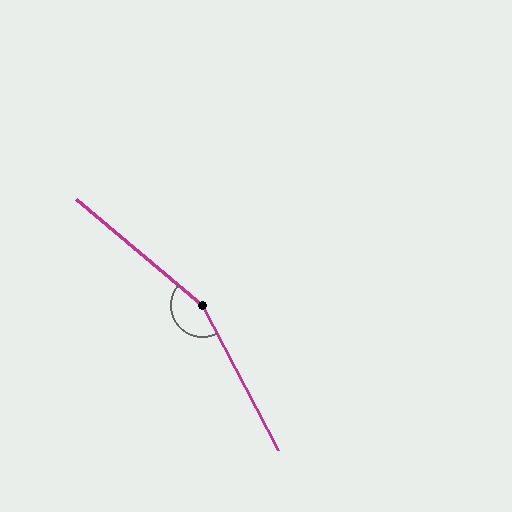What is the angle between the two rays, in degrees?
Approximately 158 degrees.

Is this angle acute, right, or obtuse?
It is obtuse.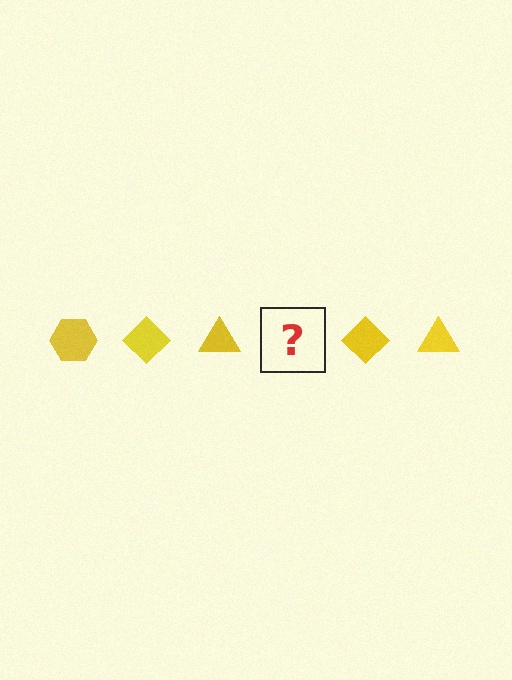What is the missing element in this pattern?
The missing element is a yellow hexagon.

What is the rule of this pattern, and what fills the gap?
The rule is that the pattern cycles through hexagon, diamond, triangle shapes in yellow. The gap should be filled with a yellow hexagon.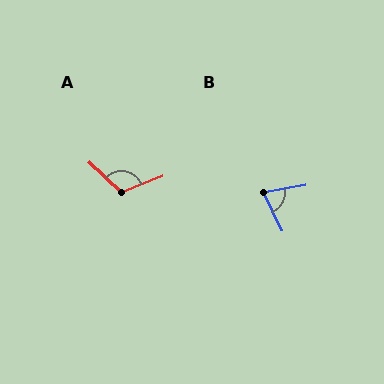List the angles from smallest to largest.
B (74°), A (115°).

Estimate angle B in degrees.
Approximately 74 degrees.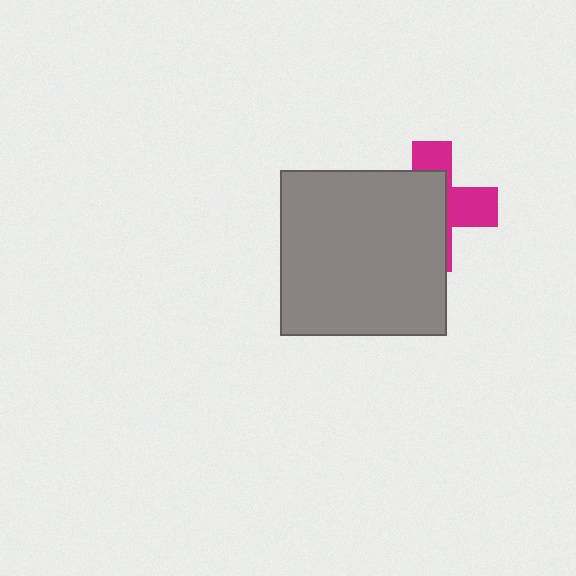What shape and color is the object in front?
The object in front is a gray square.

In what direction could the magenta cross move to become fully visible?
The magenta cross could move right. That would shift it out from behind the gray square entirely.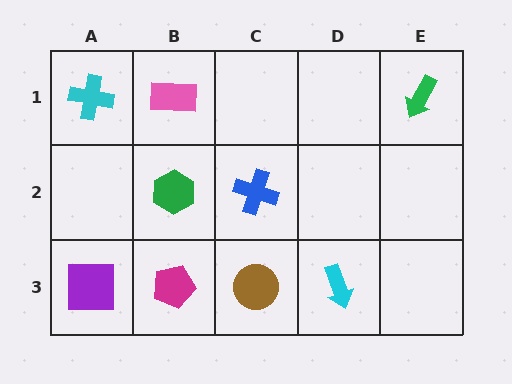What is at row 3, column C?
A brown circle.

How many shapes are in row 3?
4 shapes.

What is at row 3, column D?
A cyan arrow.